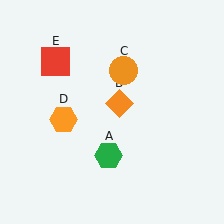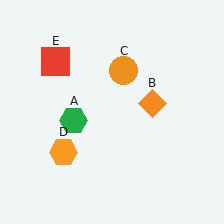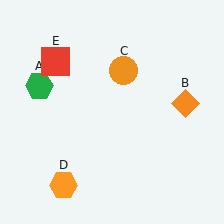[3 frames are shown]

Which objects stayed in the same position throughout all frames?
Orange circle (object C) and red square (object E) remained stationary.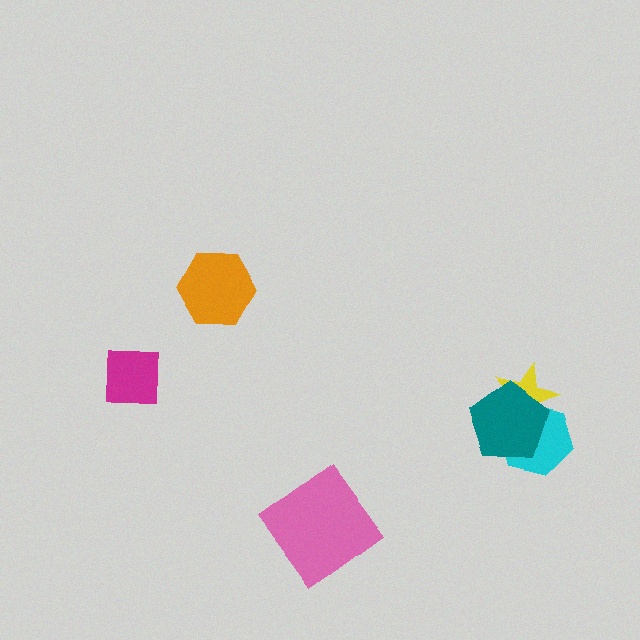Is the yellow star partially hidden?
Yes, it is partially covered by another shape.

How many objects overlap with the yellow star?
2 objects overlap with the yellow star.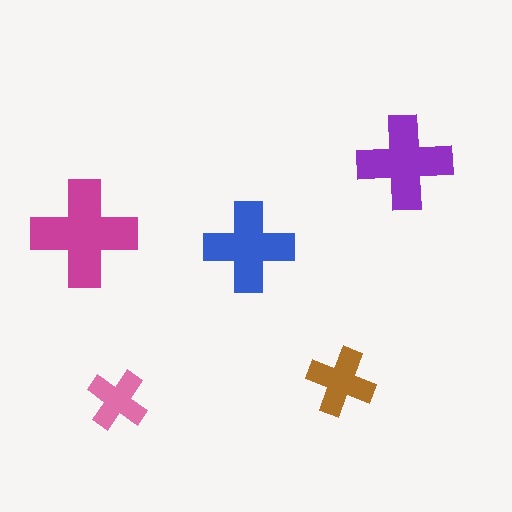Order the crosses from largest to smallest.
the magenta one, the purple one, the blue one, the brown one, the pink one.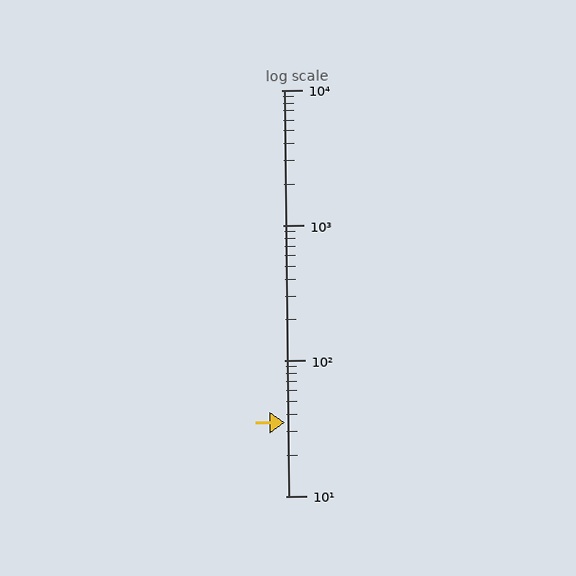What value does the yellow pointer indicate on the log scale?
The pointer indicates approximately 35.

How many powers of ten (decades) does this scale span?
The scale spans 3 decades, from 10 to 10000.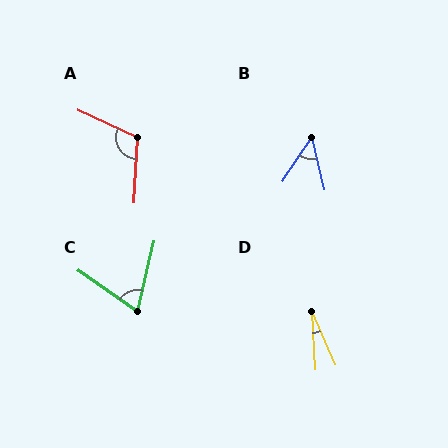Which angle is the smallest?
D, at approximately 20 degrees.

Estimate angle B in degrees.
Approximately 48 degrees.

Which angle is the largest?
A, at approximately 112 degrees.